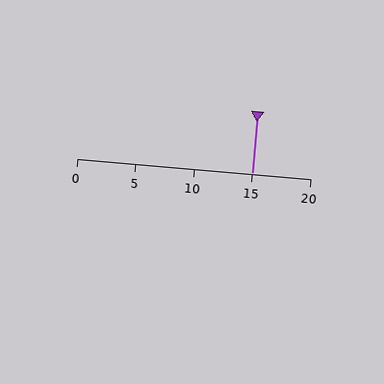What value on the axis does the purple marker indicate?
The marker indicates approximately 15.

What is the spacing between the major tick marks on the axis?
The major ticks are spaced 5 apart.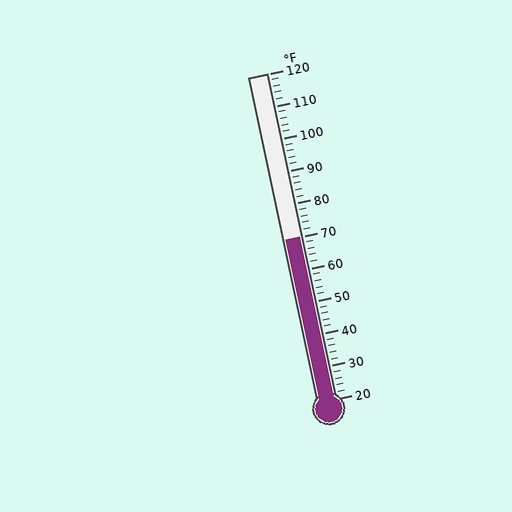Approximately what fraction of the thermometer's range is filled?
The thermometer is filled to approximately 50% of its range.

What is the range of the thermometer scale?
The thermometer scale ranges from 20°F to 120°F.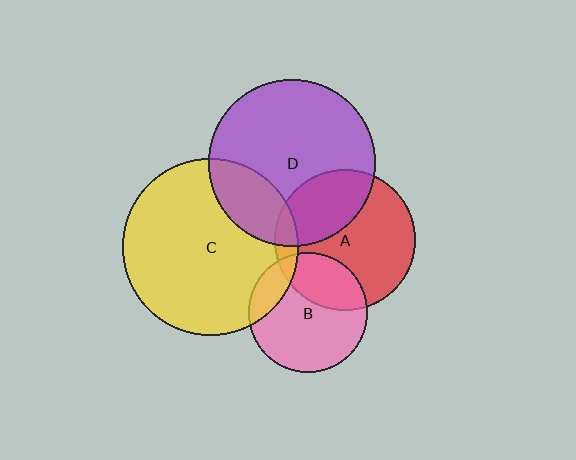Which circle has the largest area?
Circle C (yellow).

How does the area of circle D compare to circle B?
Approximately 2.0 times.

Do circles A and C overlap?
Yes.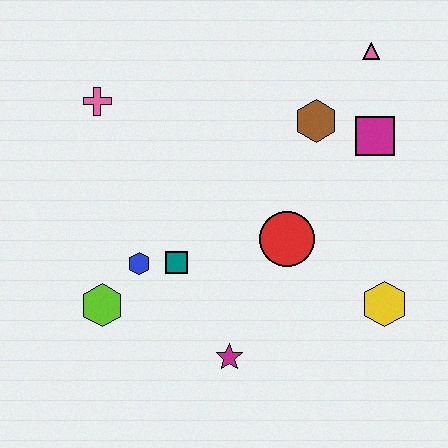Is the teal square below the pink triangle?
Yes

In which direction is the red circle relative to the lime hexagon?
The red circle is to the right of the lime hexagon.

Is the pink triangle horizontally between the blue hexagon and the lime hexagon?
No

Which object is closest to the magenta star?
The teal square is closest to the magenta star.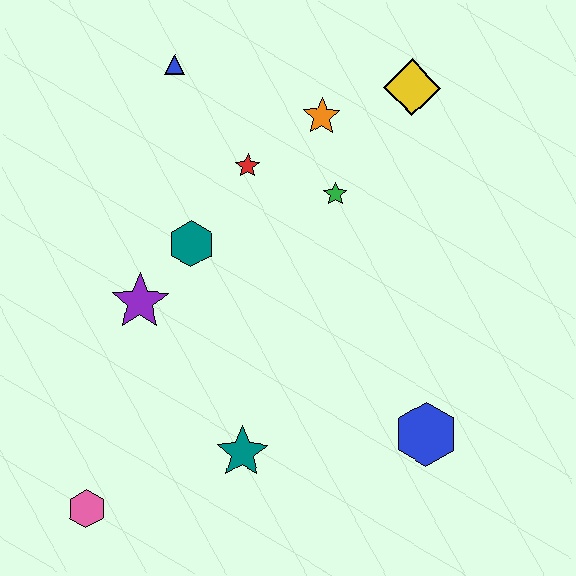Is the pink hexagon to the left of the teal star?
Yes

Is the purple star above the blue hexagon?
Yes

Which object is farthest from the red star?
The pink hexagon is farthest from the red star.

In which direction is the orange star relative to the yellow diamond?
The orange star is to the left of the yellow diamond.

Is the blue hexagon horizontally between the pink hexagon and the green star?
No